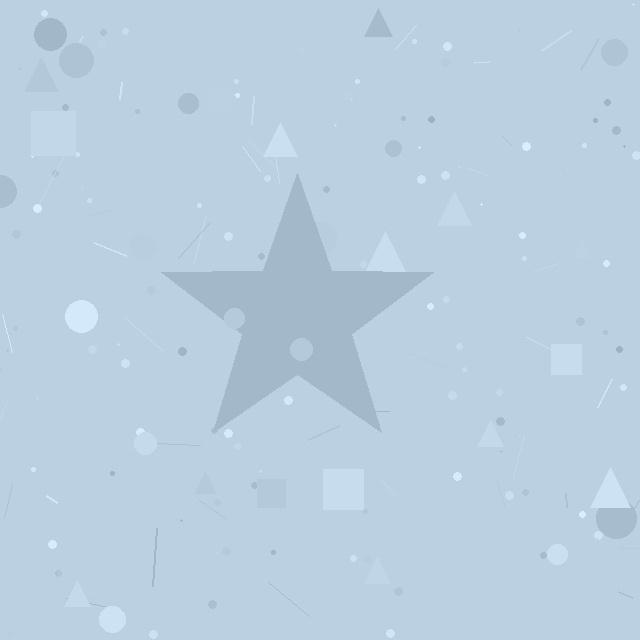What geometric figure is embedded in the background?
A star is embedded in the background.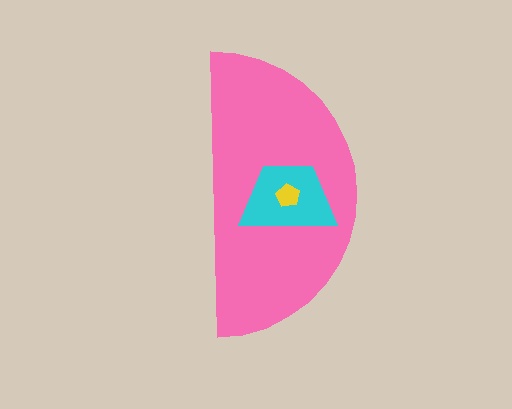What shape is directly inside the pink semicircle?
The cyan trapezoid.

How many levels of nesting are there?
3.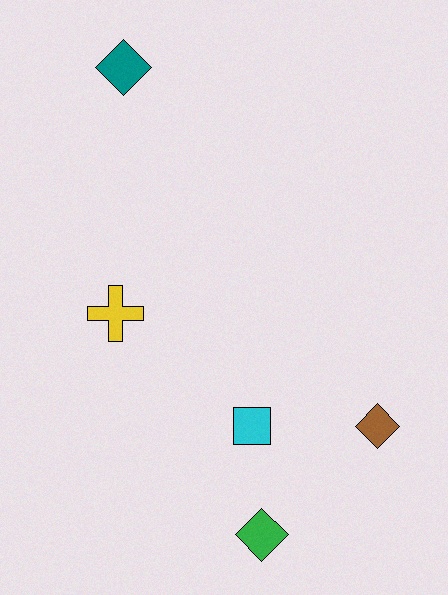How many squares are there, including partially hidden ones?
There is 1 square.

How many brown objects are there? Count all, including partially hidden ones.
There is 1 brown object.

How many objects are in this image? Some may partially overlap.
There are 5 objects.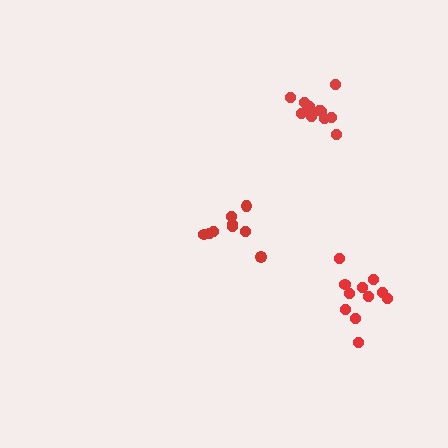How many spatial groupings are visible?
There are 3 spatial groupings.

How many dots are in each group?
Group 1: 13 dots, Group 2: 9 dots, Group 3: 11 dots (33 total).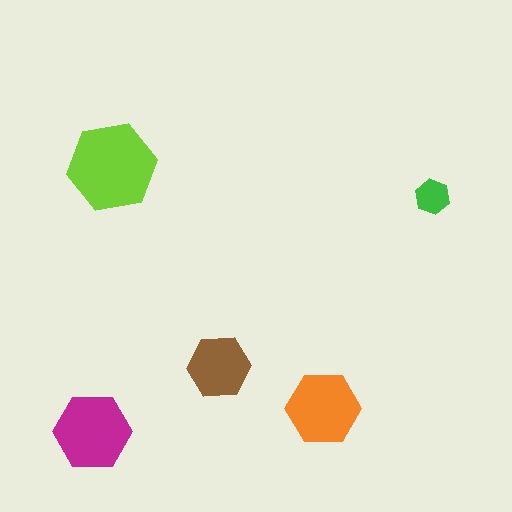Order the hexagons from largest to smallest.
the lime one, the magenta one, the orange one, the brown one, the green one.